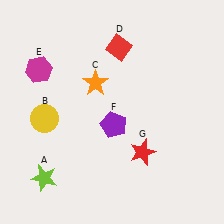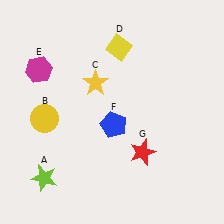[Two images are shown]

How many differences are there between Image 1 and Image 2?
There are 3 differences between the two images.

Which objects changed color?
C changed from orange to yellow. D changed from red to yellow. F changed from purple to blue.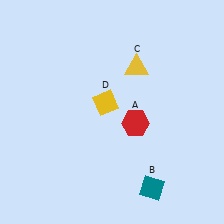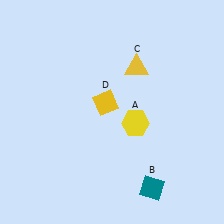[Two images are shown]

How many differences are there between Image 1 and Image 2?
There is 1 difference between the two images.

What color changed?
The hexagon (A) changed from red in Image 1 to yellow in Image 2.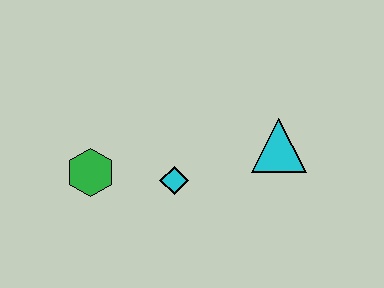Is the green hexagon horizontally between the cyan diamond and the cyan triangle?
No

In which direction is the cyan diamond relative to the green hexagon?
The cyan diamond is to the right of the green hexagon.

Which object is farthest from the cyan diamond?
The cyan triangle is farthest from the cyan diamond.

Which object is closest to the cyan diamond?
The green hexagon is closest to the cyan diamond.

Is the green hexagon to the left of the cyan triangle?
Yes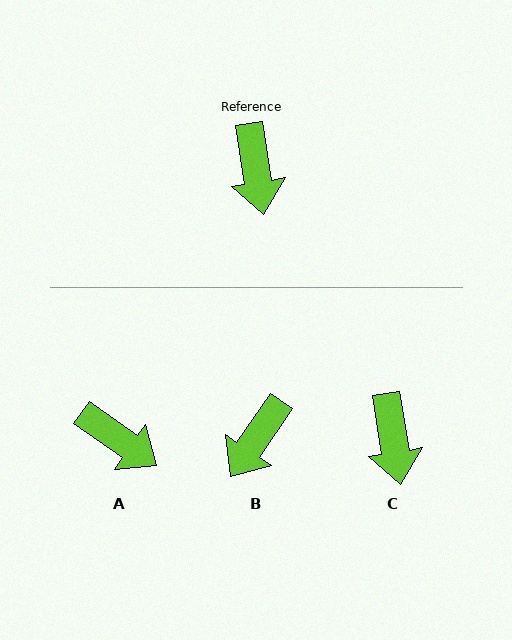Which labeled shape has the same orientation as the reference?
C.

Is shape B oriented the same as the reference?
No, it is off by about 43 degrees.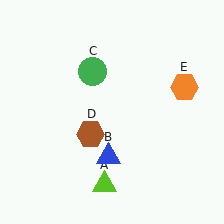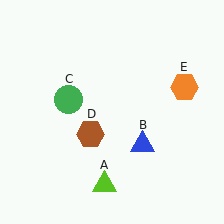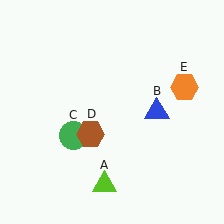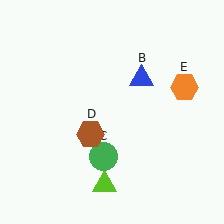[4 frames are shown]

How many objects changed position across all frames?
2 objects changed position: blue triangle (object B), green circle (object C).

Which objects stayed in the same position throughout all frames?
Lime triangle (object A) and brown hexagon (object D) and orange hexagon (object E) remained stationary.